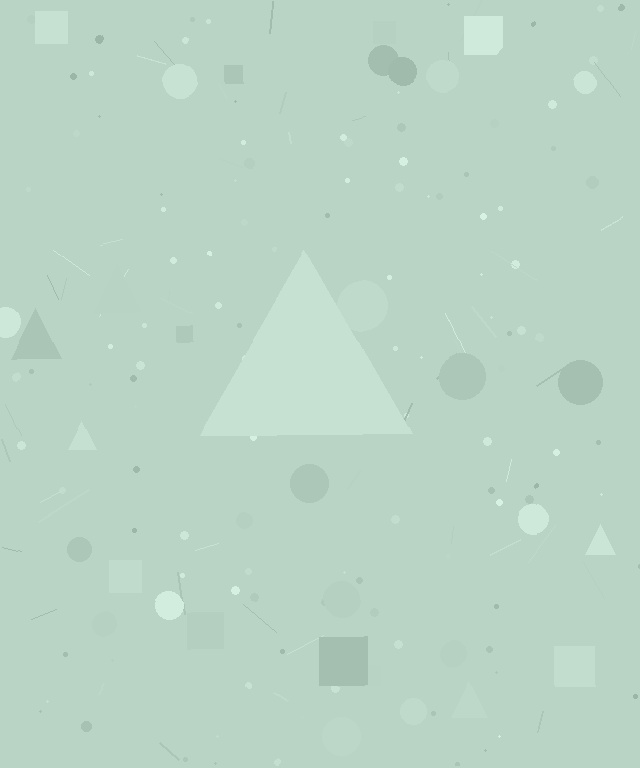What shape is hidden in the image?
A triangle is hidden in the image.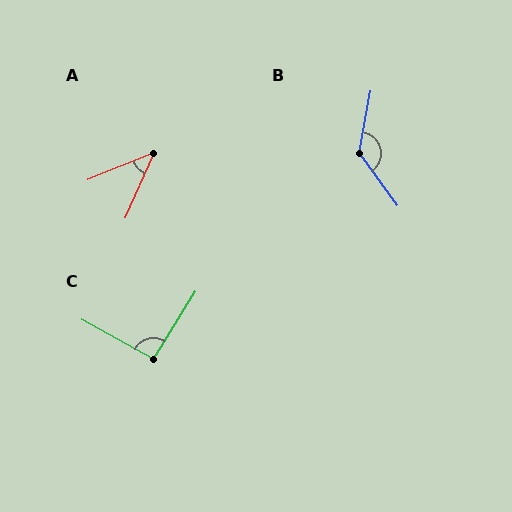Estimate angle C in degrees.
Approximately 93 degrees.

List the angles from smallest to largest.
A (44°), C (93°), B (134°).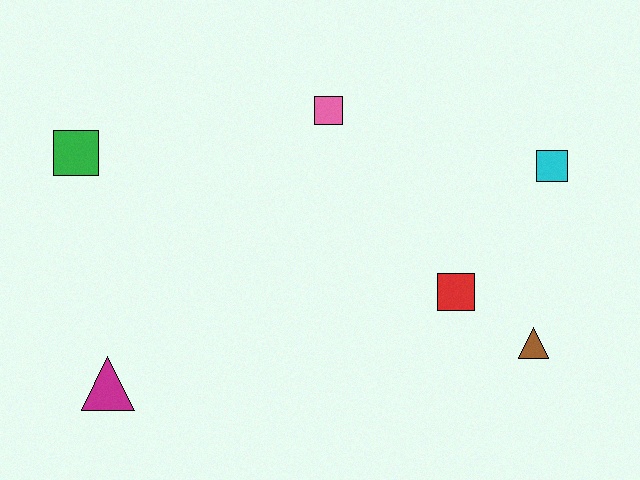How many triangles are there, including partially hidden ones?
There are 2 triangles.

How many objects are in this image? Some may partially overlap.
There are 6 objects.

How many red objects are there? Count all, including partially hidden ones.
There is 1 red object.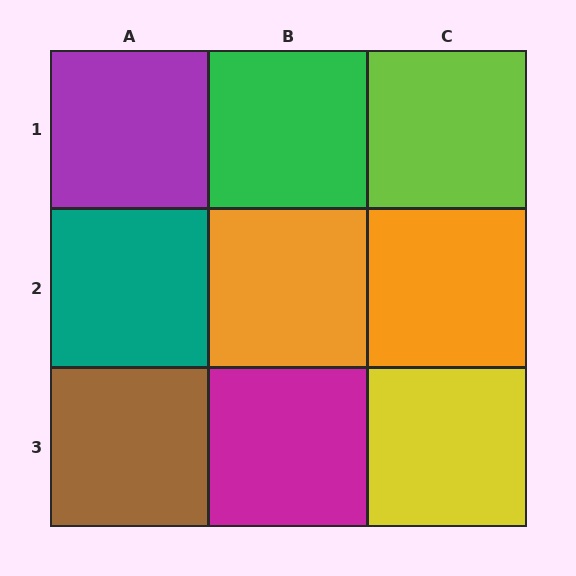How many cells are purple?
1 cell is purple.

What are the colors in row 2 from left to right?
Teal, orange, orange.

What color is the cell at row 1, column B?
Green.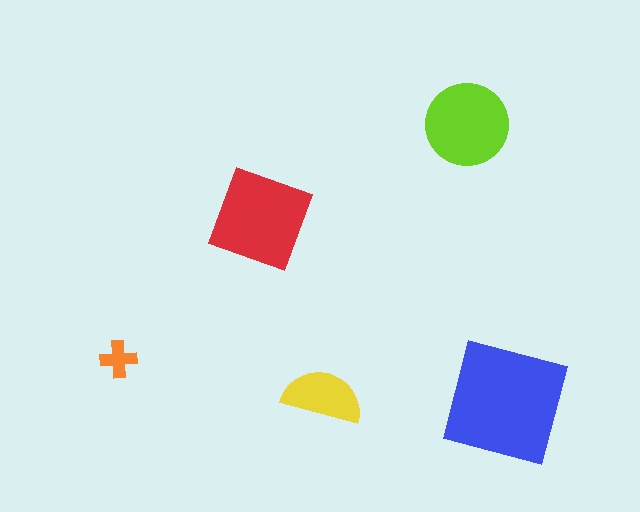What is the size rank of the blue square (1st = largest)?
1st.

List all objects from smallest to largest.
The orange cross, the yellow semicircle, the lime circle, the red diamond, the blue square.